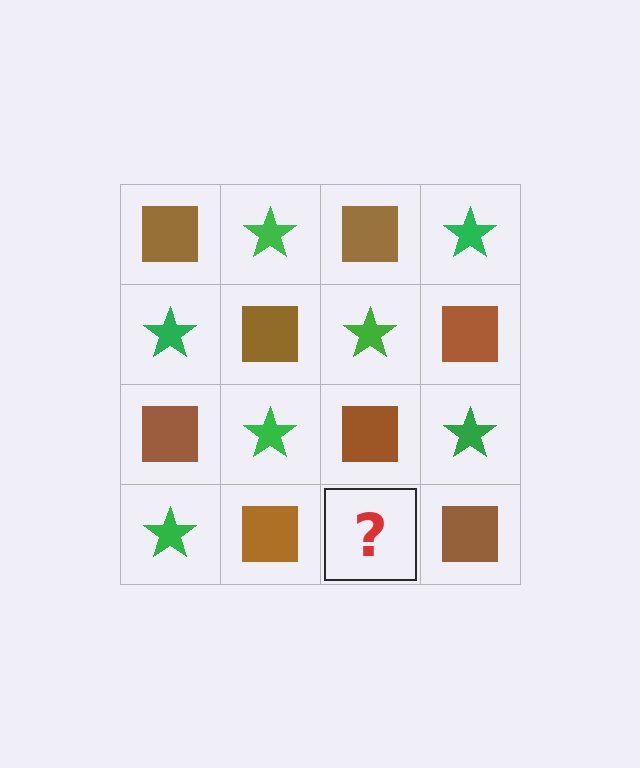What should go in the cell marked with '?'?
The missing cell should contain a green star.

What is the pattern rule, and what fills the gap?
The rule is that it alternates brown square and green star in a checkerboard pattern. The gap should be filled with a green star.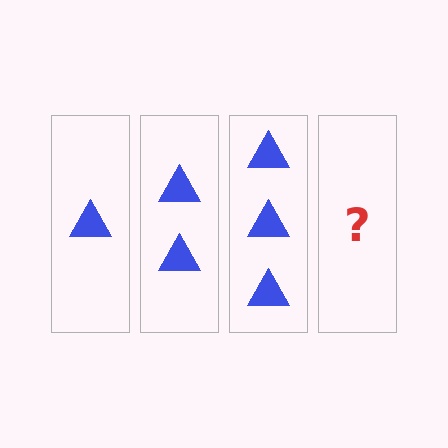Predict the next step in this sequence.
The next step is 4 triangles.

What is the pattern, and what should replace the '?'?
The pattern is that each step adds one more triangle. The '?' should be 4 triangles.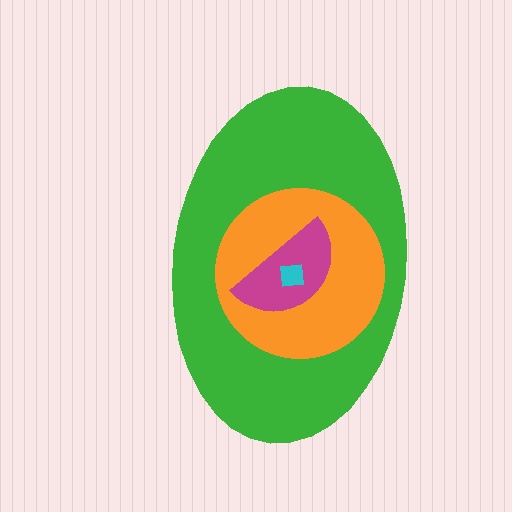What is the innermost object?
The cyan square.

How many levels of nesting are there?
4.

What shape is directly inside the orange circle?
The magenta semicircle.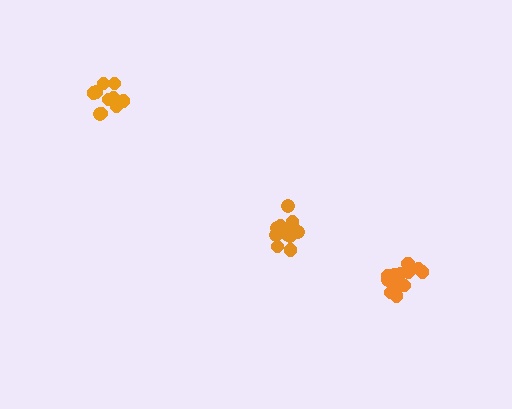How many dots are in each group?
Group 1: 11 dots, Group 2: 16 dots, Group 3: 10 dots (37 total).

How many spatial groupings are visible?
There are 3 spatial groupings.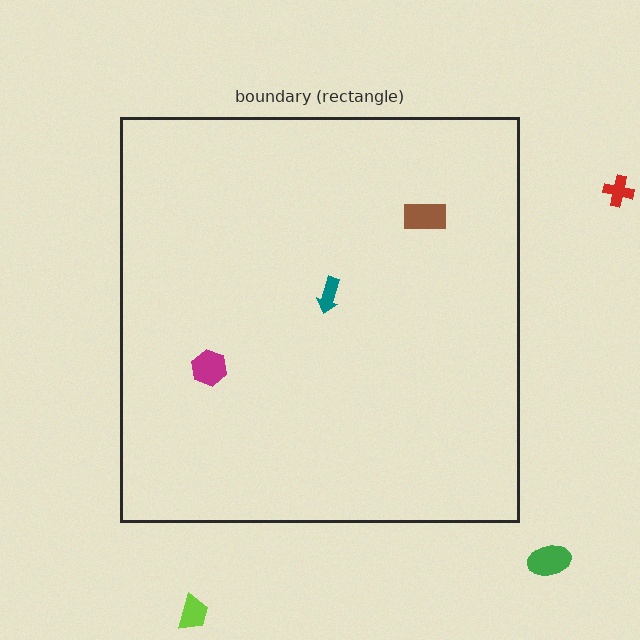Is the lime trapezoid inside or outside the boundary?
Outside.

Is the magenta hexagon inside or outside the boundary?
Inside.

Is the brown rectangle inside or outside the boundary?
Inside.